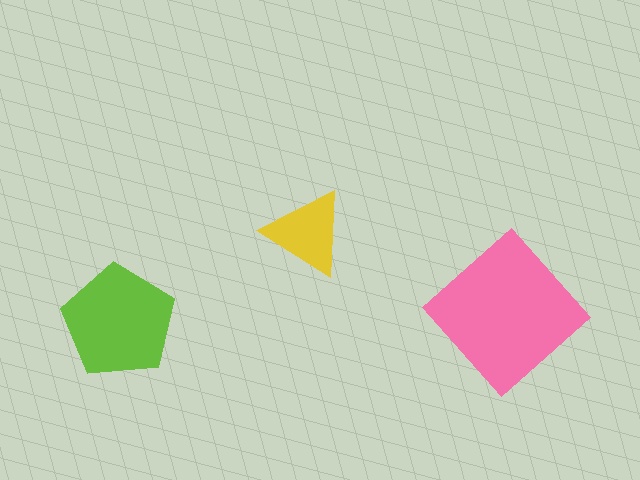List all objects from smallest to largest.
The yellow triangle, the lime pentagon, the pink diamond.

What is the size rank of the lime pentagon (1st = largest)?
2nd.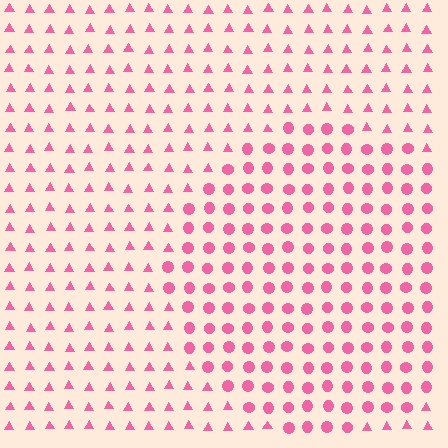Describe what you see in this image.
The image is filled with small pink elements arranged in a uniform grid. A circle-shaped region contains circles, while the surrounding area contains triangles. The boundary is defined purely by the change in element shape.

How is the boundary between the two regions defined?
The boundary is defined by a change in element shape: circles inside vs. triangles outside. All elements share the same color and spacing.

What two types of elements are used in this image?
The image uses circles inside the circle region and triangles outside it.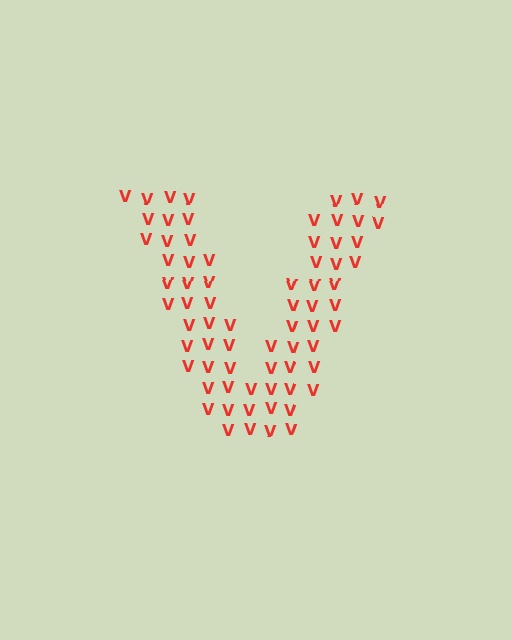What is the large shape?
The large shape is the letter V.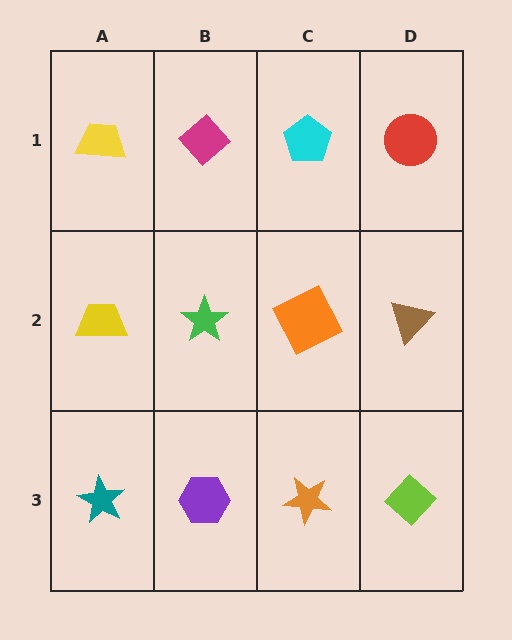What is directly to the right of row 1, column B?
A cyan pentagon.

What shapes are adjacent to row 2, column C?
A cyan pentagon (row 1, column C), an orange star (row 3, column C), a green star (row 2, column B), a brown triangle (row 2, column D).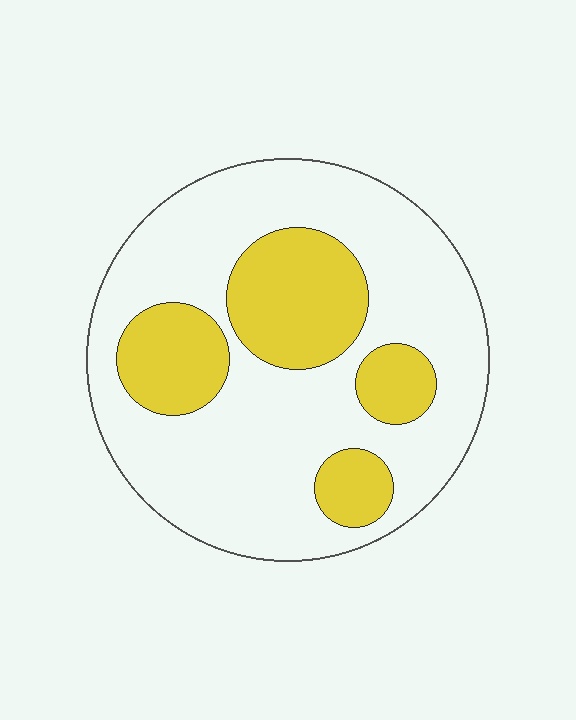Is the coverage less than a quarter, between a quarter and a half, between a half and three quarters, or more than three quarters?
Between a quarter and a half.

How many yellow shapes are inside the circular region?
4.